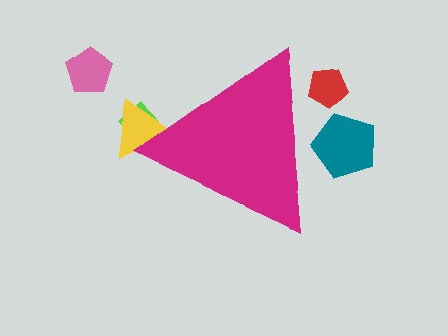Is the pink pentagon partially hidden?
No, the pink pentagon is fully visible.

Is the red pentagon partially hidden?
Yes, the red pentagon is partially hidden behind the magenta triangle.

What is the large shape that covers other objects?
A magenta triangle.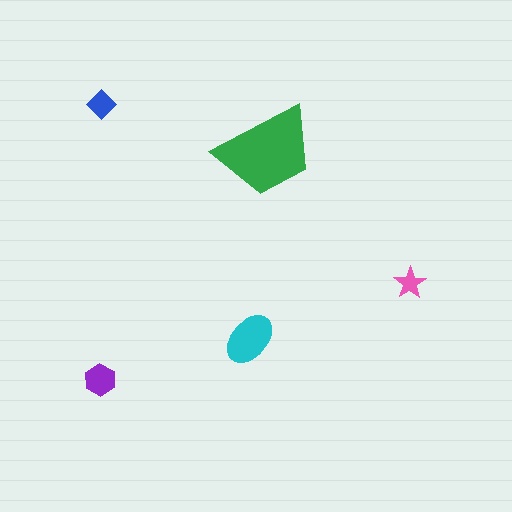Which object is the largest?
The green trapezoid.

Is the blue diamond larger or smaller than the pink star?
Larger.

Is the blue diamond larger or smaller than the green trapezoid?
Smaller.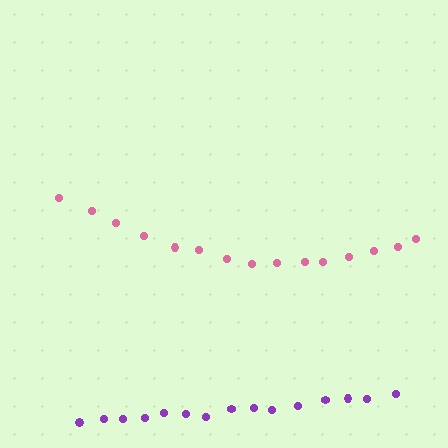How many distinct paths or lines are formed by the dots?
There are 2 distinct paths.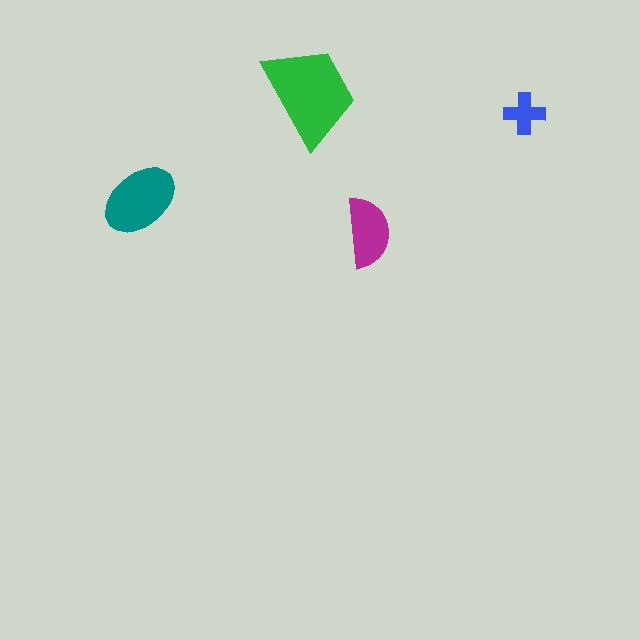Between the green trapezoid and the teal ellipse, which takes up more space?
The green trapezoid.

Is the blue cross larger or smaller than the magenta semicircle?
Smaller.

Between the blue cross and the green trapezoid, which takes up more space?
The green trapezoid.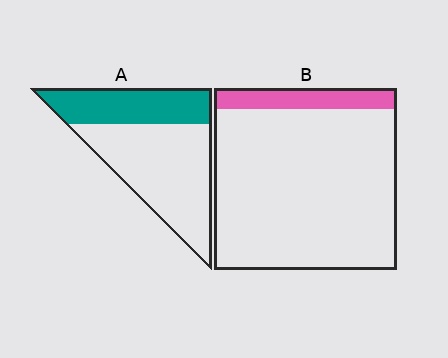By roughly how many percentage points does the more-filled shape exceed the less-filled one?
By roughly 25 percentage points (A over B).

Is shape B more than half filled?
No.